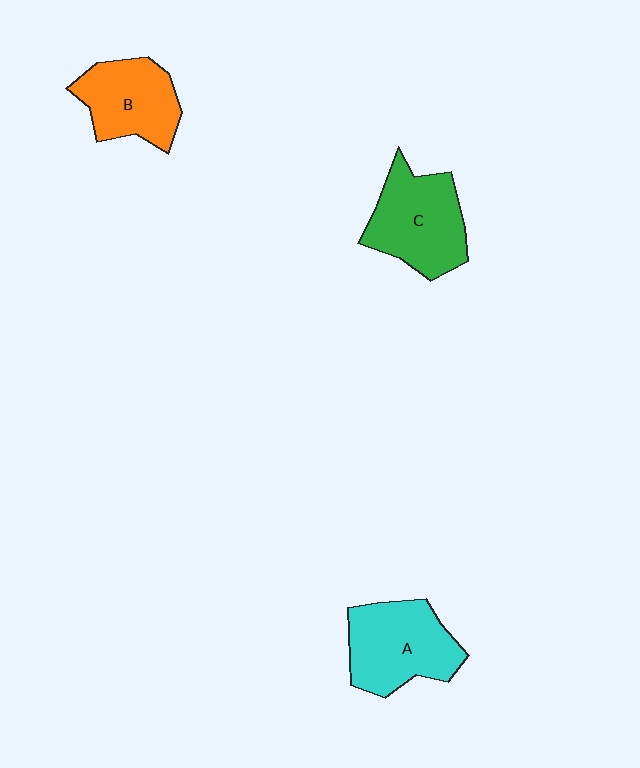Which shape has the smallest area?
Shape B (orange).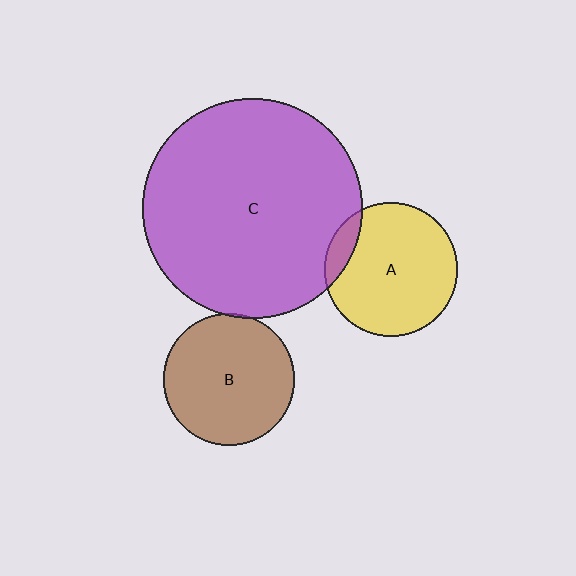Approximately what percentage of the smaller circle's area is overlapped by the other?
Approximately 10%.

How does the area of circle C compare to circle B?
Approximately 2.8 times.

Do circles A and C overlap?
Yes.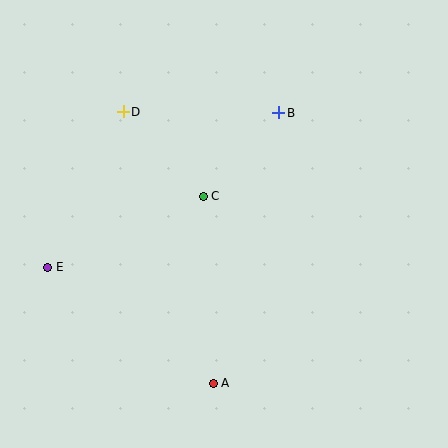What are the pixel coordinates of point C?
Point C is at (203, 196).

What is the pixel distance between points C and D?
The distance between C and D is 116 pixels.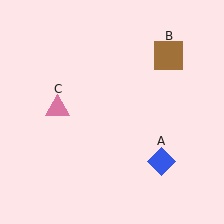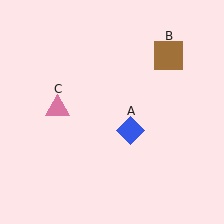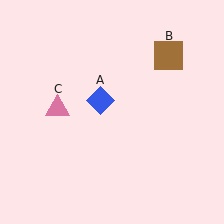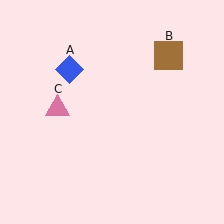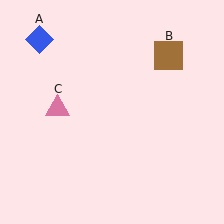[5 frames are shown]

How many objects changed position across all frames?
1 object changed position: blue diamond (object A).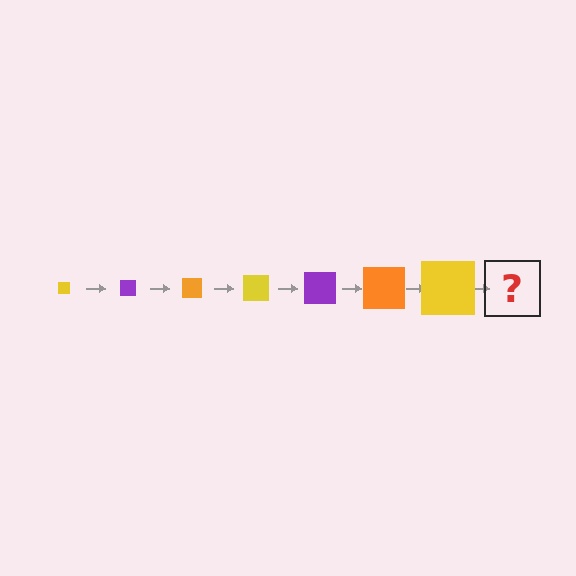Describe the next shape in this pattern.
It should be a purple square, larger than the previous one.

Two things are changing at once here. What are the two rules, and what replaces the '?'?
The two rules are that the square grows larger each step and the color cycles through yellow, purple, and orange. The '?' should be a purple square, larger than the previous one.